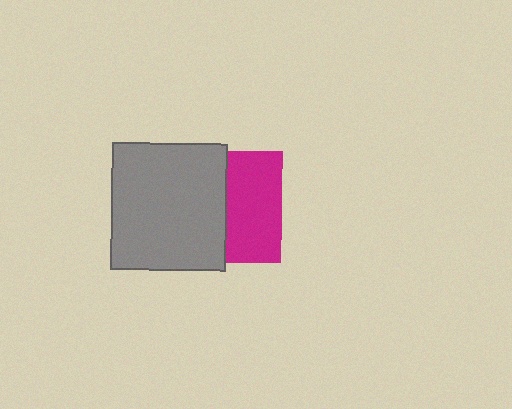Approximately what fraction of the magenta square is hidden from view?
Roughly 52% of the magenta square is hidden behind the gray rectangle.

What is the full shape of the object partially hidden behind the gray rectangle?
The partially hidden object is a magenta square.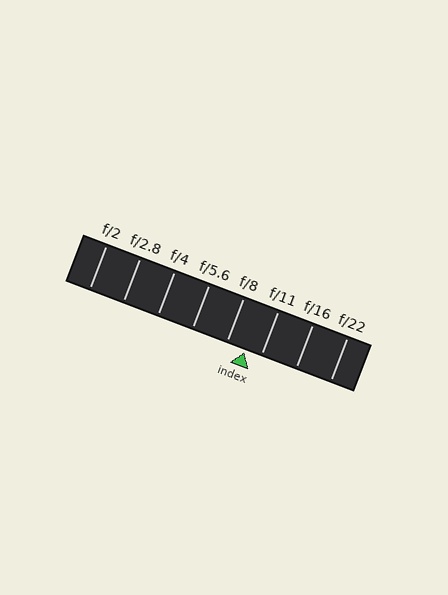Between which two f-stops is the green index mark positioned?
The index mark is between f/8 and f/11.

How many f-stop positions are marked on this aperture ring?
There are 8 f-stop positions marked.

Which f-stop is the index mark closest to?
The index mark is closest to f/11.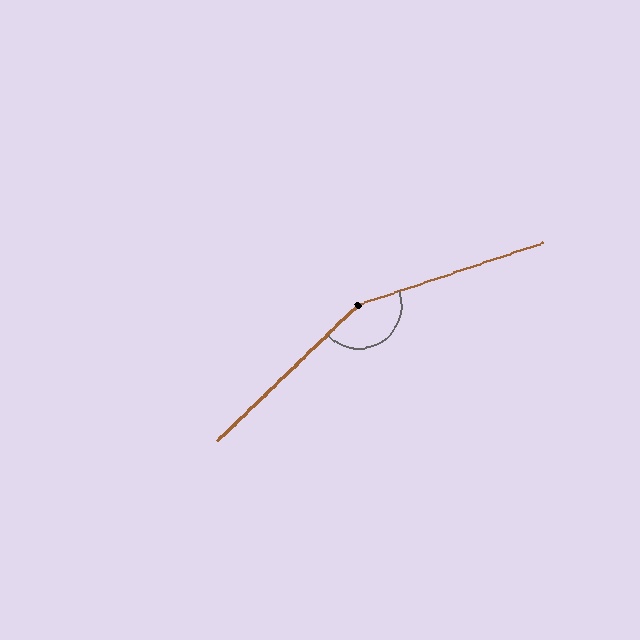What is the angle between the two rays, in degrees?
Approximately 155 degrees.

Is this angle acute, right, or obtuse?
It is obtuse.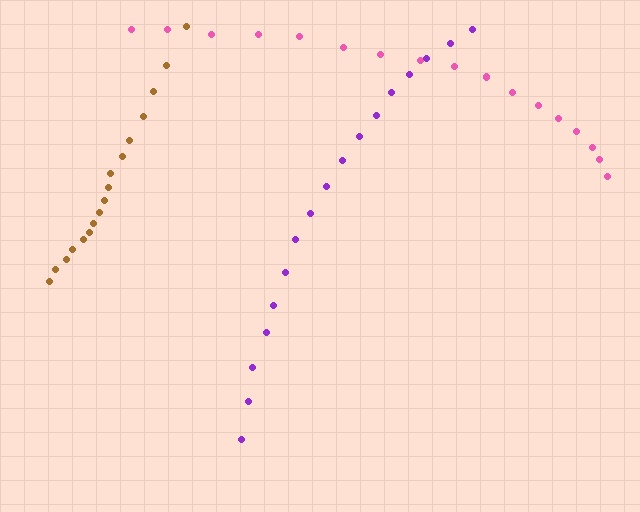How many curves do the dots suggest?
There are 3 distinct paths.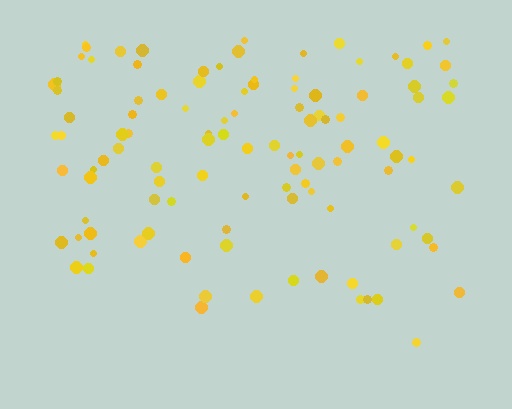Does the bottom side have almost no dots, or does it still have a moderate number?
Still a moderate number, just noticeably fewer than the top.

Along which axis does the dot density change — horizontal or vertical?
Vertical.